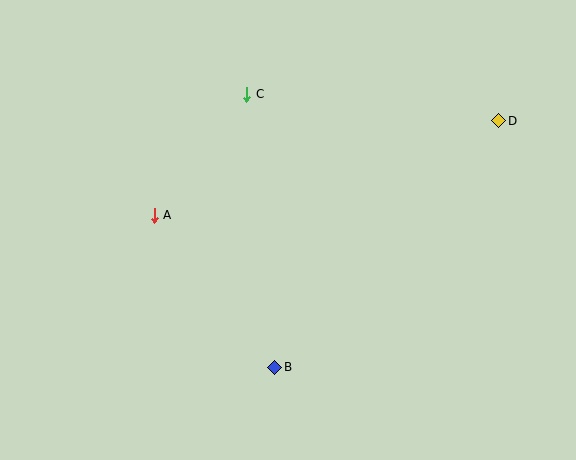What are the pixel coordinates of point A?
Point A is at (154, 215).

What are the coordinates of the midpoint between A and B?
The midpoint between A and B is at (215, 291).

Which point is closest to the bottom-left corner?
Point A is closest to the bottom-left corner.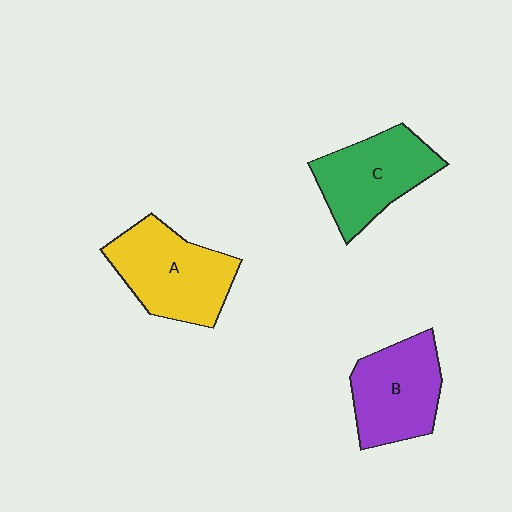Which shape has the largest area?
Shape A (yellow).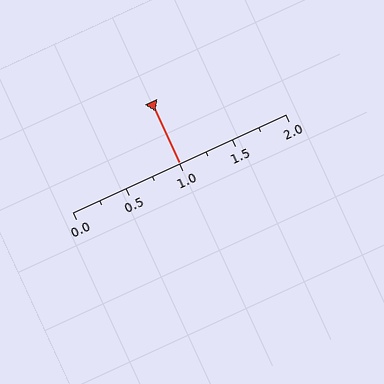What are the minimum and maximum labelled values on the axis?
The axis runs from 0.0 to 2.0.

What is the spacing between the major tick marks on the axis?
The major ticks are spaced 0.5 apart.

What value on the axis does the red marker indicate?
The marker indicates approximately 1.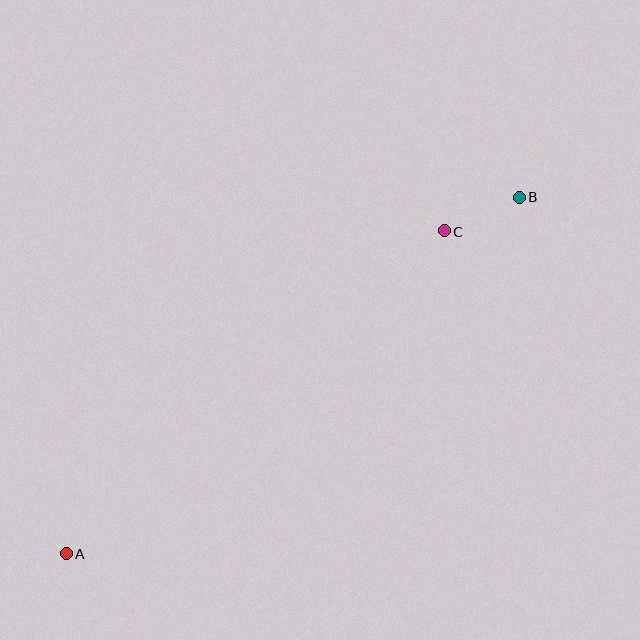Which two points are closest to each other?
Points B and C are closest to each other.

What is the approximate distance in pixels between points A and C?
The distance between A and C is approximately 497 pixels.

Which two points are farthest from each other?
Points A and B are farthest from each other.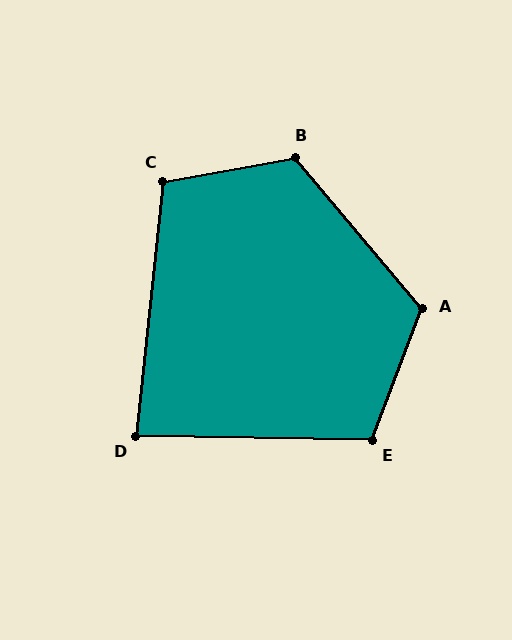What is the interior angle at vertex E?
Approximately 110 degrees (obtuse).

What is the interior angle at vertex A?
Approximately 119 degrees (obtuse).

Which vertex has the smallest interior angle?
D, at approximately 85 degrees.